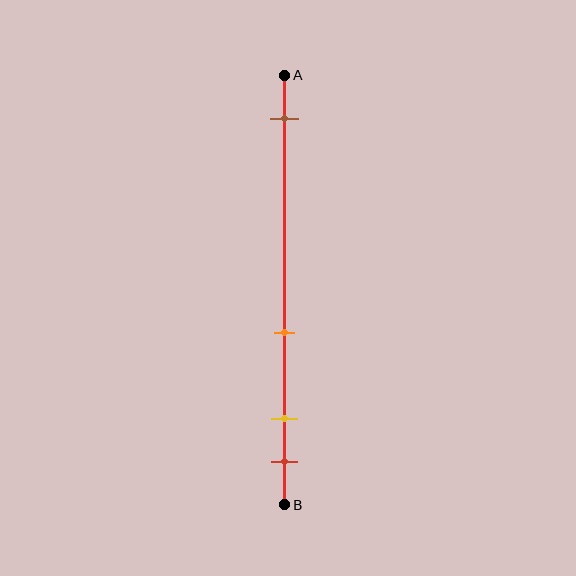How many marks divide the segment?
There are 4 marks dividing the segment.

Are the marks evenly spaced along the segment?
No, the marks are not evenly spaced.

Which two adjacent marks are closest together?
The yellow and red marks are the closest adjacent pair.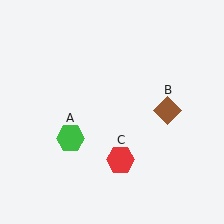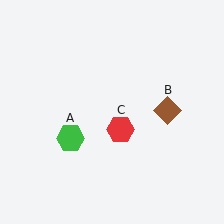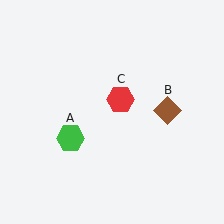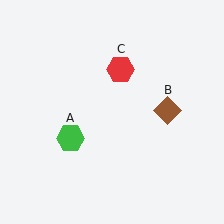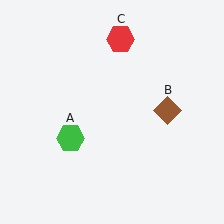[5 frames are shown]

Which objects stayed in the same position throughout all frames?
Green hexagon (object A) and brown diamond (object B) remained stationary.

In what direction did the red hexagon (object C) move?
The red hexagon (object C) moved up.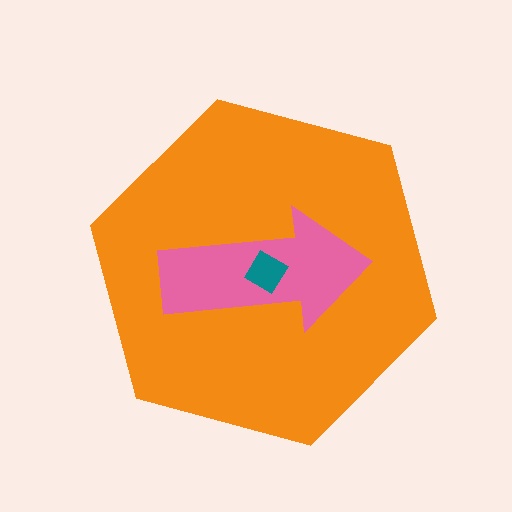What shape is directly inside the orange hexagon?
The pink arrow.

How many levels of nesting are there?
3.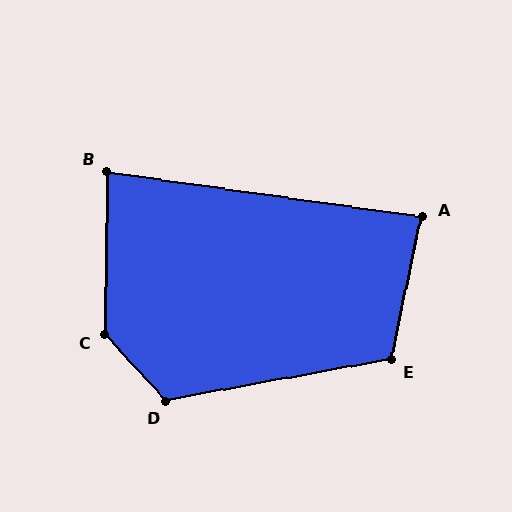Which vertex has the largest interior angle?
C, at approximately 136 degrees.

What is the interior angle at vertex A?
Approximately 86 degrees (approximately right).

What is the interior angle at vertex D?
Approximately 122 degrees (obtuse).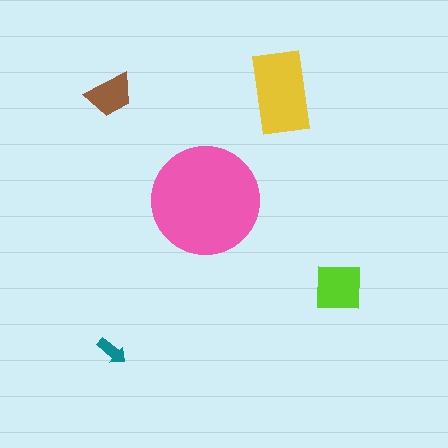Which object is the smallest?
The teal arrow.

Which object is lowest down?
The teal arrow is bottommost.